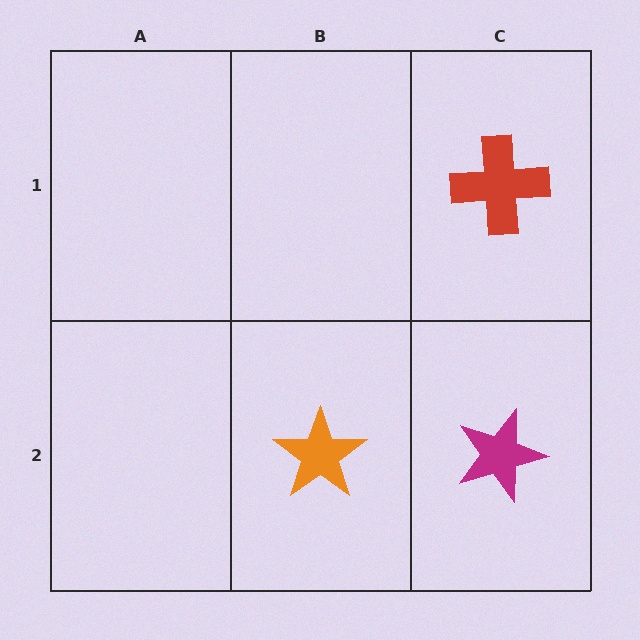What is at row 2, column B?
An orange star.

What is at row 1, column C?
A red cross.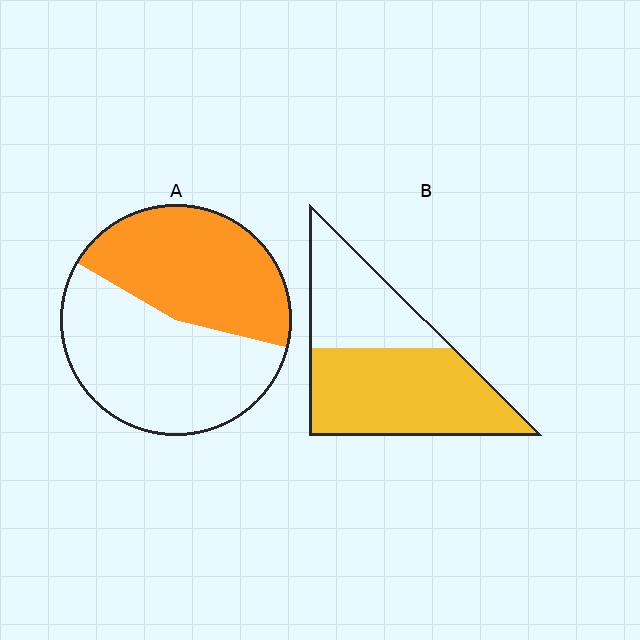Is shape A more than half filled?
No.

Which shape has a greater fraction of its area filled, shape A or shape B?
Shape B.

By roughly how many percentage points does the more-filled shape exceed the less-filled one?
By roughly 15 percentage points (B over A).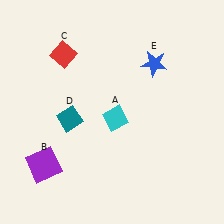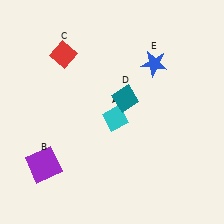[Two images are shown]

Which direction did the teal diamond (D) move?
The teal diamond (D) moved right.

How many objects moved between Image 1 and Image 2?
1 object moved between the two images.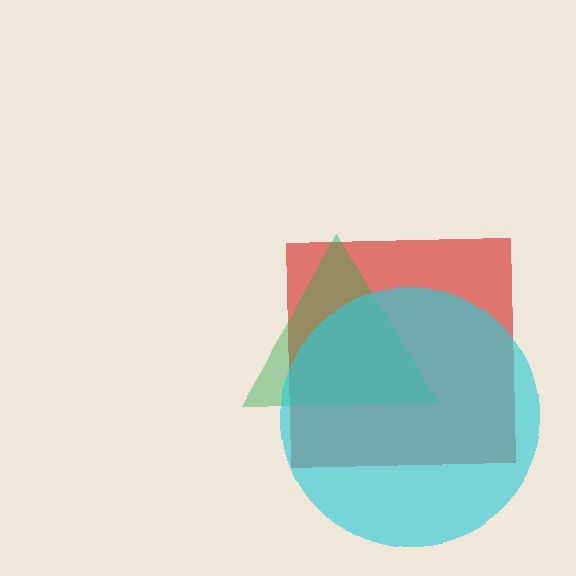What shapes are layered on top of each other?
The layered shapes are: a red square, a green triangle, a cyan circle.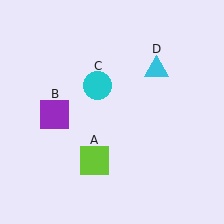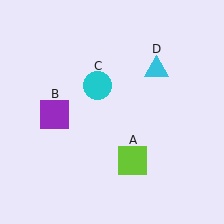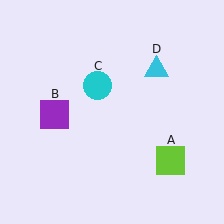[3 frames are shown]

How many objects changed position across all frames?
1 object changed position: lime square (object A).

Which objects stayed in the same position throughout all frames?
Purple square (object B) and cyan circle (object C) and cyan triangle (object D) remained stationary.